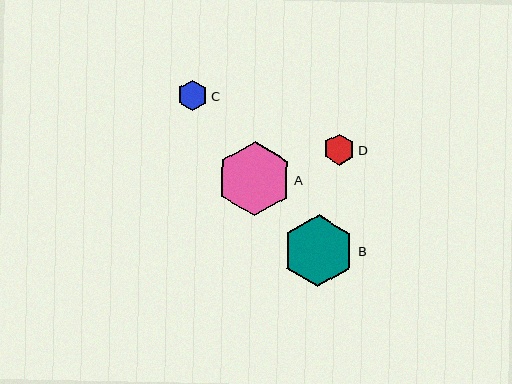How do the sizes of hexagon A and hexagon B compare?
Hexagon A and hexagon B are approximately the same size.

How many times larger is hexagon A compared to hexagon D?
Hexagon A is approximately 2.4 times the size of hexagon D.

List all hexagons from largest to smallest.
From largest to smallest: A, B, D, C.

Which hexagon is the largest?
Hexagon A is the largest with a size of approximately 74 pixels.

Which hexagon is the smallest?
Hexagon C is the smallest with a size of approximately 30 pixels.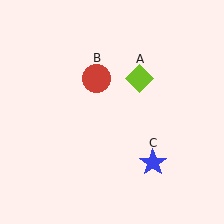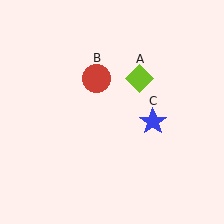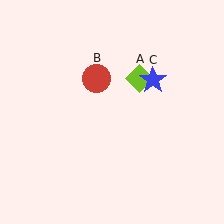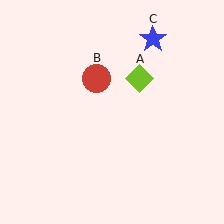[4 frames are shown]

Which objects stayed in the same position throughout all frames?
Lime diamond (object A) and red circle (object B) remained stationary.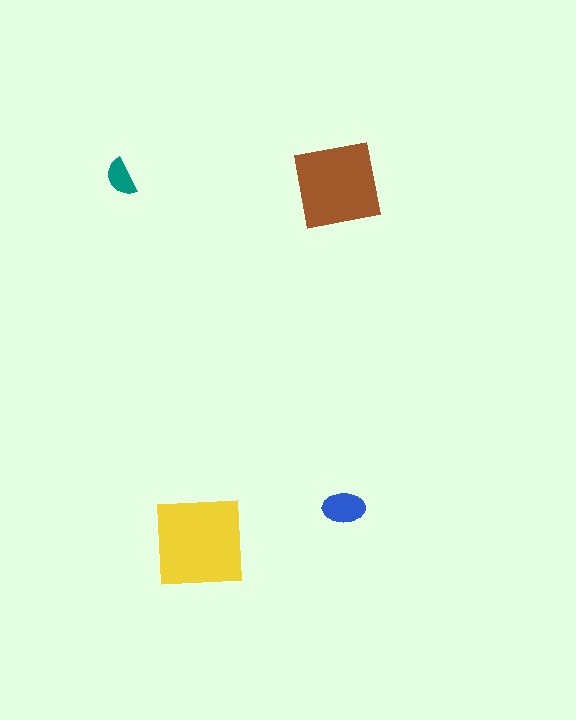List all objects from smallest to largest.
The teal semicircle, the blue ellipse, the brown square, the yellow square.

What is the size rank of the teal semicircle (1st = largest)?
4th.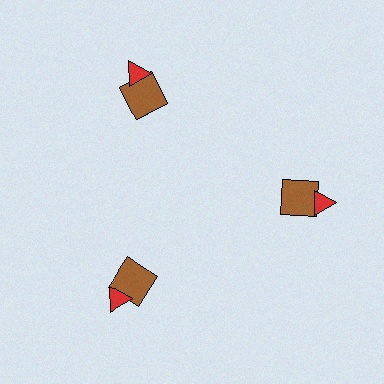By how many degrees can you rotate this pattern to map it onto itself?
The pattern maps onto itself every 120 degrees of rotation.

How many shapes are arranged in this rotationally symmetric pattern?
There are 6 shapes, arranged in 3 groups of 2.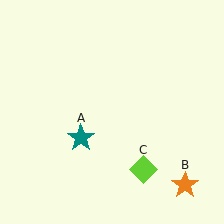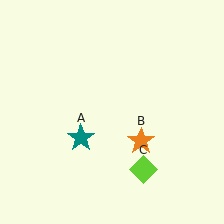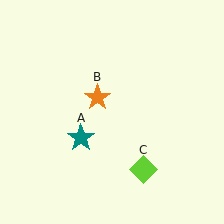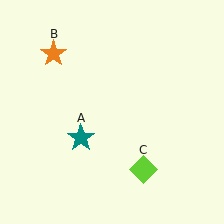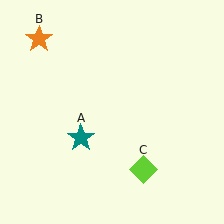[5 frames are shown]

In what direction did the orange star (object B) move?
The orange star (object B) moved up and to the left.